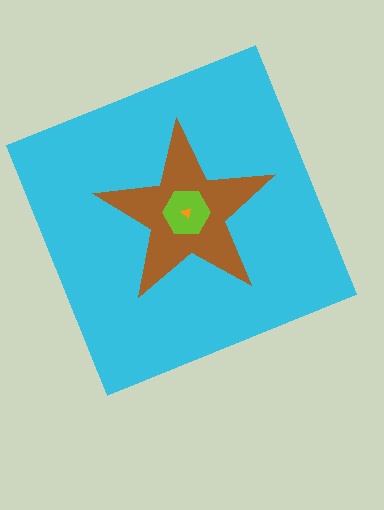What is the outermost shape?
The cyan square.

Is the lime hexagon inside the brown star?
Yes.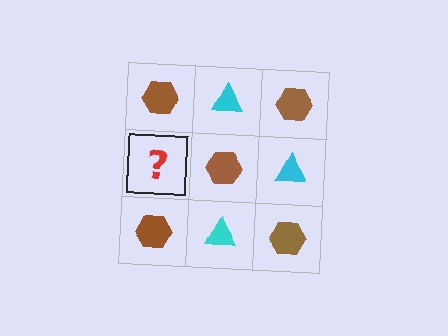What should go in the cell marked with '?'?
The missing cell should contain a cyan triangle.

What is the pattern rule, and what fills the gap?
The rule is that it alternates brown hexagon and cyan triangle in a checkerboard pattern. The gap should be filled with a cyan triangle.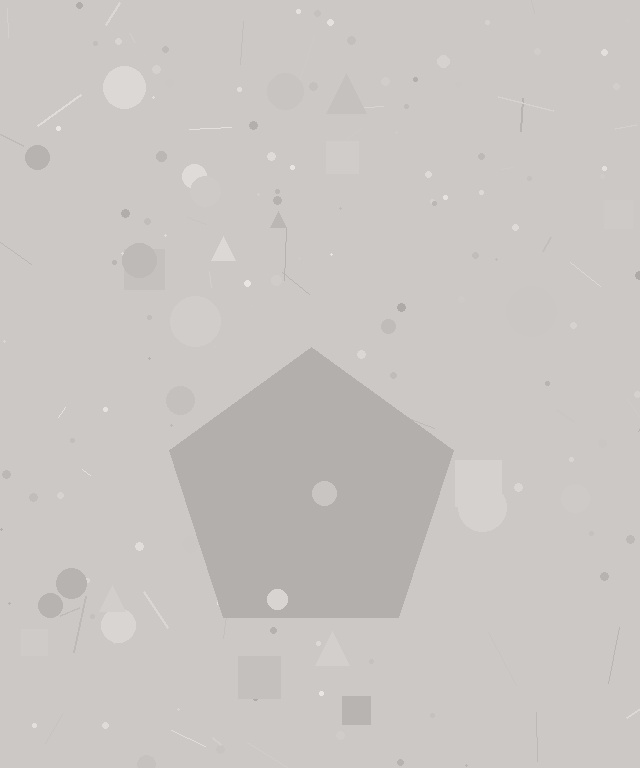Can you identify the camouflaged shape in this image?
The camouflaged shape is a pentagon.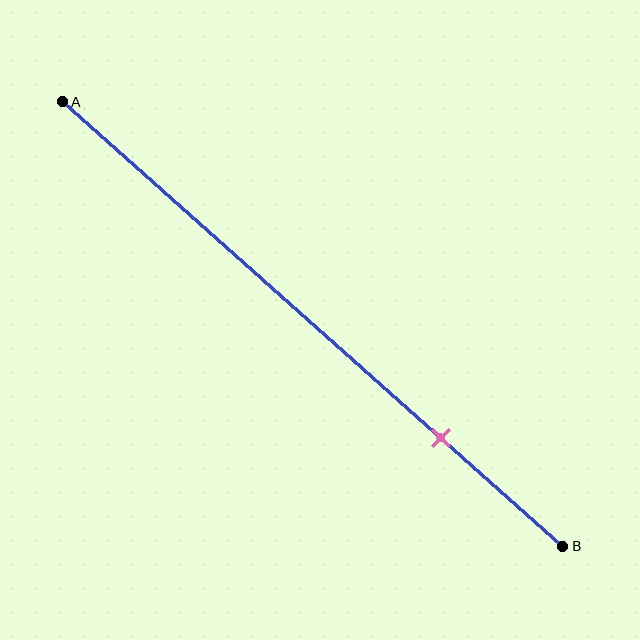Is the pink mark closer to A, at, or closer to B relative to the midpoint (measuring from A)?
The pink mark is closer to point B than the midpoint of segment AB.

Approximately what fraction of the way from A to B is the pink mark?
The pink mark is approximately 75% of the way from A to B.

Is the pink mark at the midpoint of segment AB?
No, the mark is at about 75% from A, not at the 50% midpoint.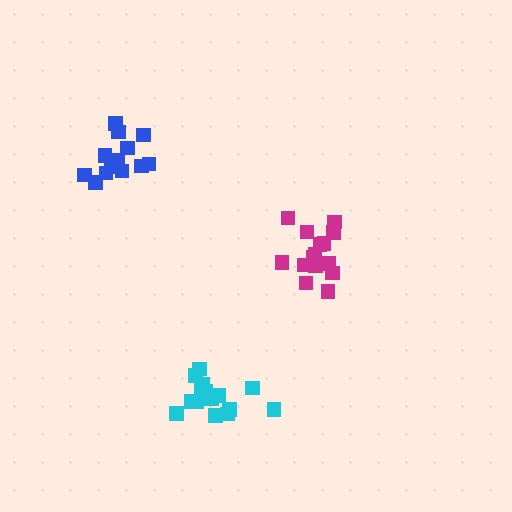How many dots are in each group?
Group 1: 15 dots, Group 2: 15 dots, Group 3: 14 dots (44 total).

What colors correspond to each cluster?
The clusters are colored: magenta, cyan, blue.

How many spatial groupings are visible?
There are 3 spatial groupings.